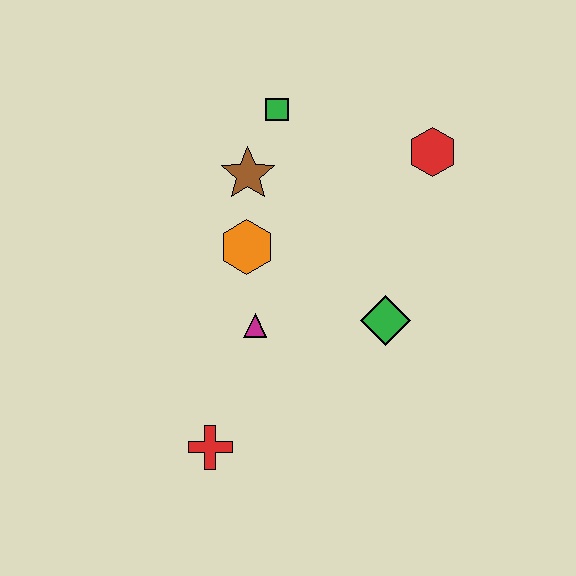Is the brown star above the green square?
No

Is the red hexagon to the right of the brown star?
Yes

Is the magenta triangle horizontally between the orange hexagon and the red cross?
No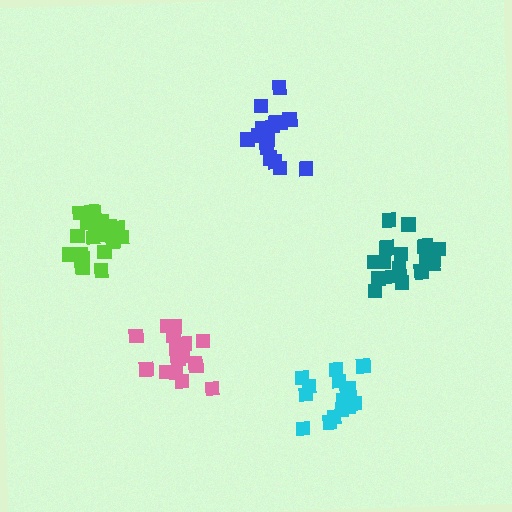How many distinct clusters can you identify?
There are 5 distinct clusters.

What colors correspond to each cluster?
The clusters are colored: pink, blue, lime, cyan, teal.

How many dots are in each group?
Group 1: 17 dots, Group 2: 15 dots, Group 3: 21 dots, Group 4: 17 dots, Group 5: 21 dots (91 total).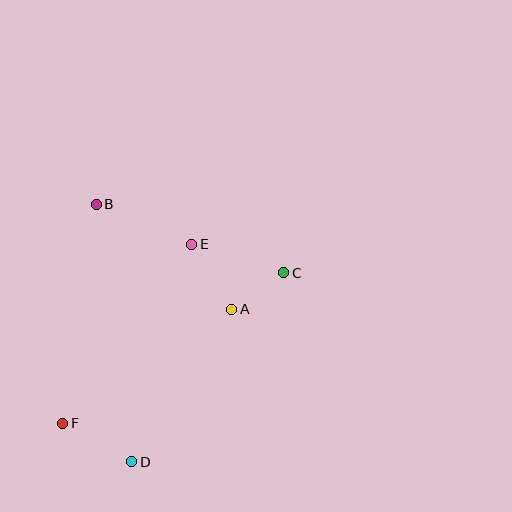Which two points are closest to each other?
Points A and C are closest to each other.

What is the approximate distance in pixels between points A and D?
The distance between A and D is approximately 183 pixels.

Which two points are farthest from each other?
Points C and F are farthest from each other.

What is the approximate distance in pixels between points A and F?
The distance between A and F is approximately 204 pixels.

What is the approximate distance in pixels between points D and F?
The distance between D and F is approximately 79 pixels.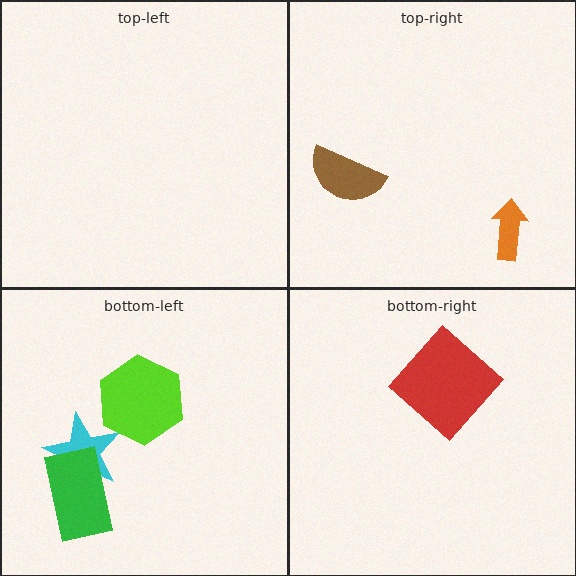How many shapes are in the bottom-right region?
1.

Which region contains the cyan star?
The bottom-left region.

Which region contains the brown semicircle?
The top-right region.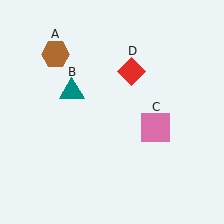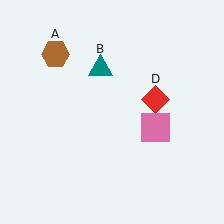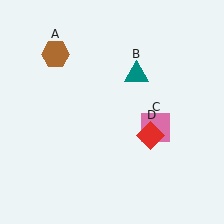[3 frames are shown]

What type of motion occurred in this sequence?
The teal triangle (object B), red diamond (object D) rotated clockwise around the center of the scene.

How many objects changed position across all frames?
2 objects changed position: teal triangle (object B), red diamond (object D).